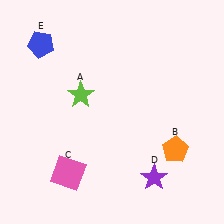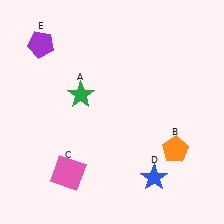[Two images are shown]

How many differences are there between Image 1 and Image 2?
There are 3 differences between the two images.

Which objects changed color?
A changed from lime to green. D changed from purple to blue. E changed from blue to purple.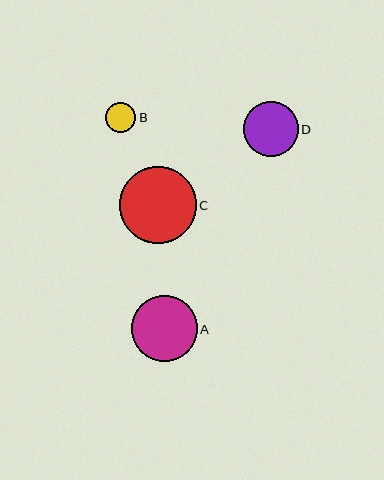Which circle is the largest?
Circle C is the largest with a size of approximately 77 pixels.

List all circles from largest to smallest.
From largest to smallest: C, A, D, B.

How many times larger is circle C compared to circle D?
Circle C is approximately 1.4 times the size of circle D.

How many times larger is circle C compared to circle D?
Circle C is approximately 1.4 times the size of circle D.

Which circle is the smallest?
Circle B is the smallest with a size of approximately 30 pixels.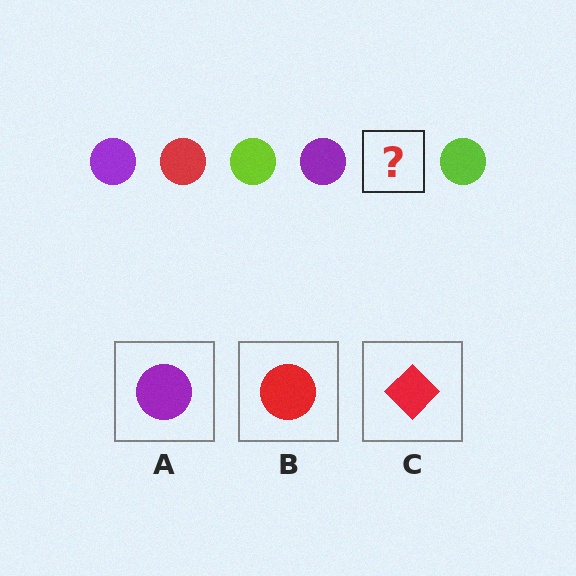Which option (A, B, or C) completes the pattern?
B.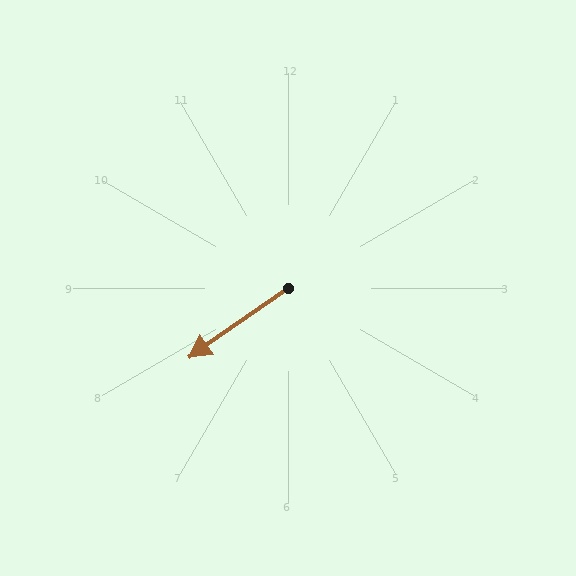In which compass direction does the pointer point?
Southwest.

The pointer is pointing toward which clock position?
Roughly 8 o'clock.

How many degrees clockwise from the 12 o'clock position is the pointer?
Approximately 235 degrees.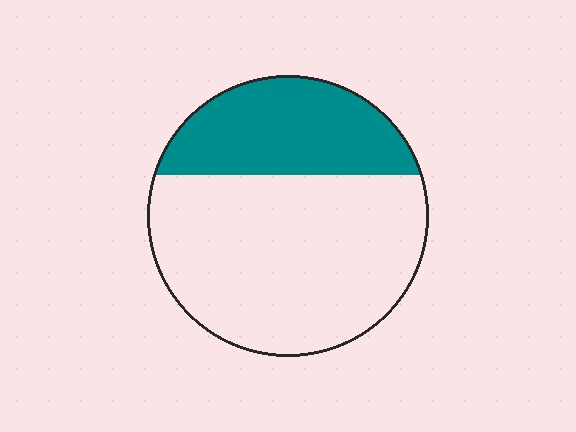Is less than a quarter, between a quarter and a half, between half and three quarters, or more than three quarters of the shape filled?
Between a quarter and a half.